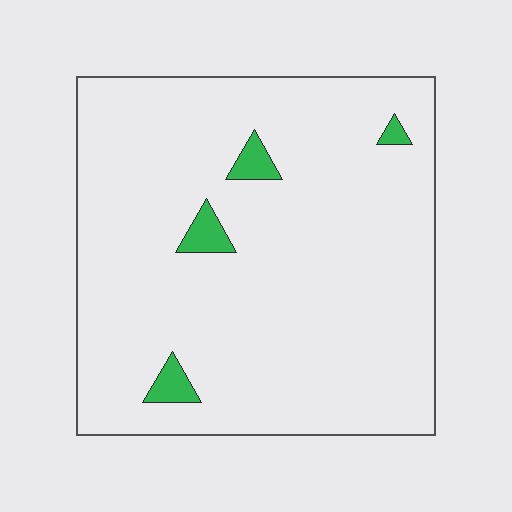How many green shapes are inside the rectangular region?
4.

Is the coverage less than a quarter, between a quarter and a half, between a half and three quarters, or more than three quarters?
Less than a quarter.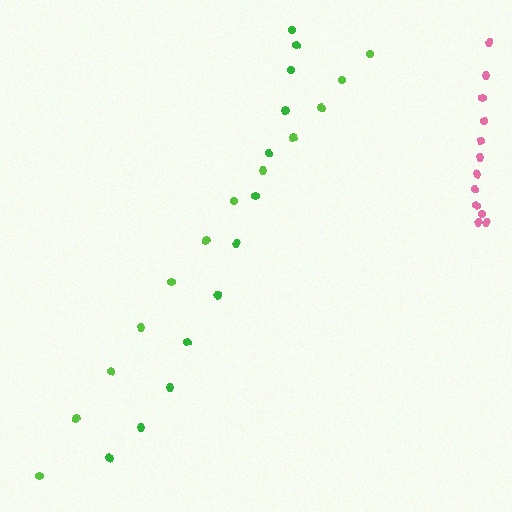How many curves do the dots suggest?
There are 3 distinct paths.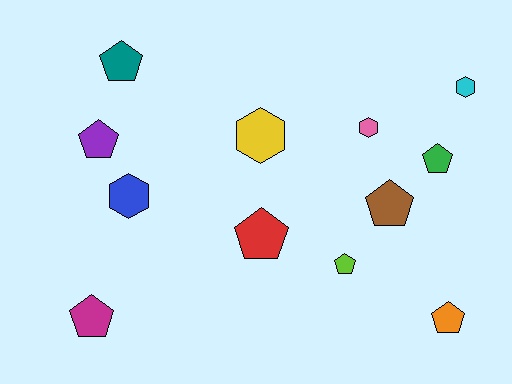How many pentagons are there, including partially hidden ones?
There are 8 pentagons.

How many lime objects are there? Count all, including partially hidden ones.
There is 1 lime object.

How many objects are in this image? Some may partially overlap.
There are 12 objects.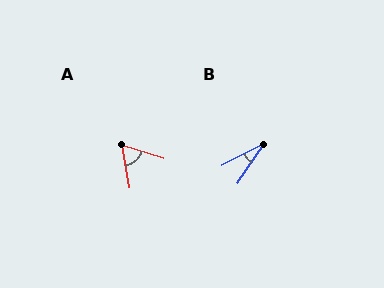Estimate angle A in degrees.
Approximately 62 degrees.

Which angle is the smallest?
B, at approximately 29 degrees.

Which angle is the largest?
A, at approximately 62 degrees.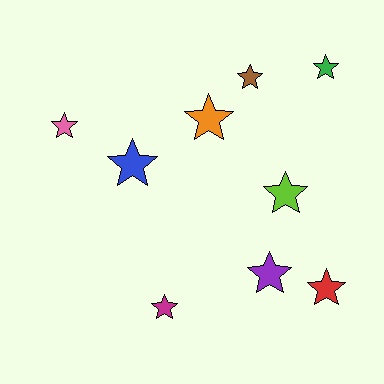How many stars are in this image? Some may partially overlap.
There are 9 stars.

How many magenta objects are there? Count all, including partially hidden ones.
There is 1 magenta object.